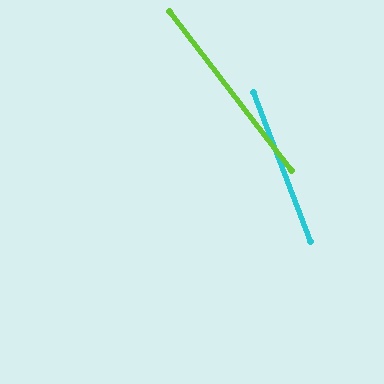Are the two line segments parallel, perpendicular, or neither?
Neither parallel nor perpendicular — they differ by about 16°.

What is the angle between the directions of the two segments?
Approximately 16 degrees.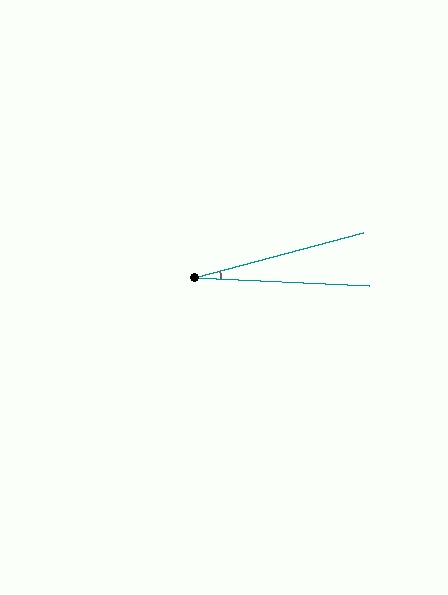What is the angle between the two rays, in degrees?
Approximately 18 degrees.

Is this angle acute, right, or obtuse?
It is acute.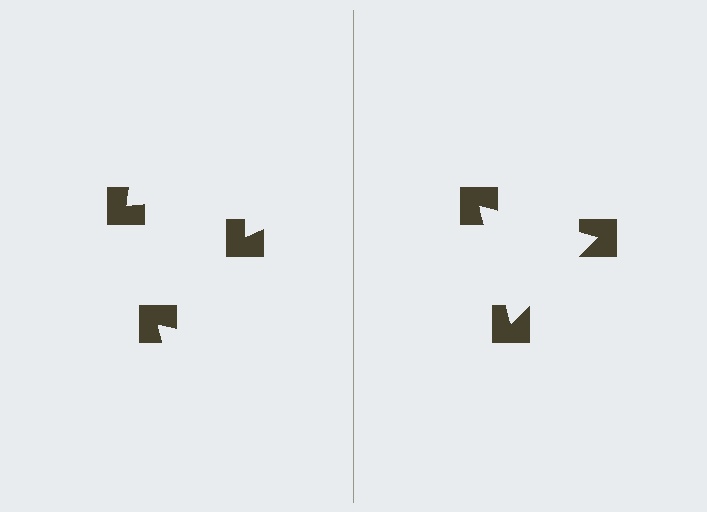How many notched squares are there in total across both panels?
6 — 3 on each side.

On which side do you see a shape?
An illusory triangle appears on the right side. On the left side the wedge cuts are rotated, so no coherent shape forms.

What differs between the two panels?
The notched squares are positioned identically on both sides; only the wedge orientations differ. On the right they align to a triangle; on the left they are misaligned.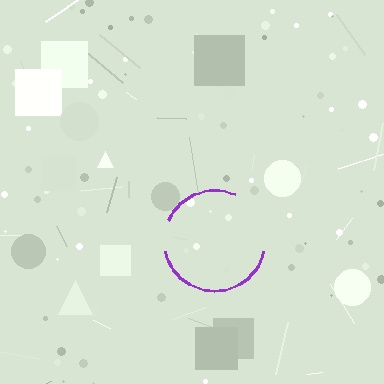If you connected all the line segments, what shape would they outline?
They would outline a circle.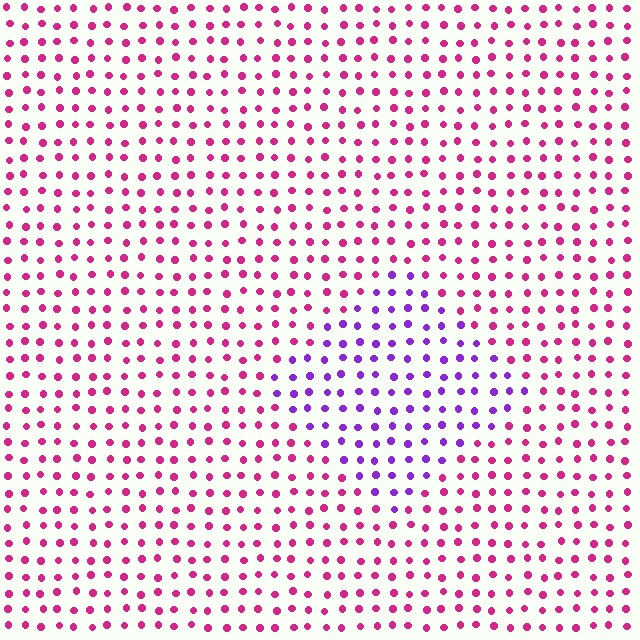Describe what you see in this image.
The image is filled with small magenta elements in a uniform arrangement. A diamond-shaped region is visible where the elements are tinted to a slightly different hue, forming a subtle color boundary.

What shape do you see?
I see a diamond.